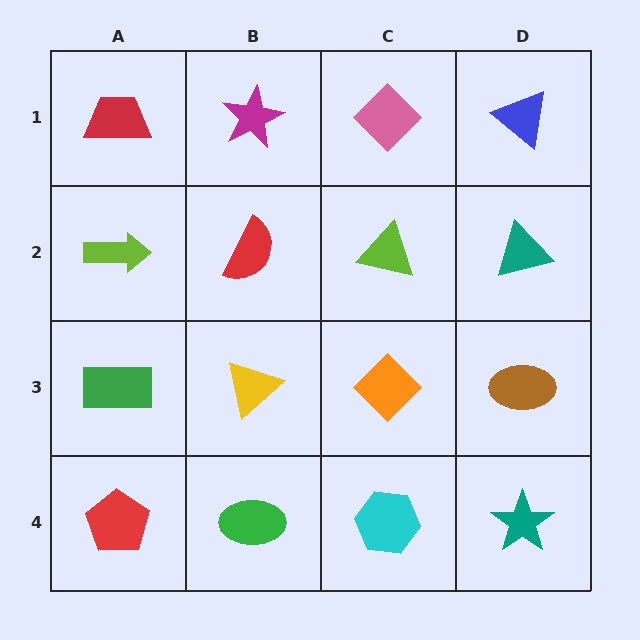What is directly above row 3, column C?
A lime triangle.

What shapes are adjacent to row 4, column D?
A brown ellipse (row 3, column D), a cyan hexagon (row 4, column C).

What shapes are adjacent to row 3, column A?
A lime arrow (row 2, column A), a red pentagon (row 4, column A), a yellow triangle (row 3, column B).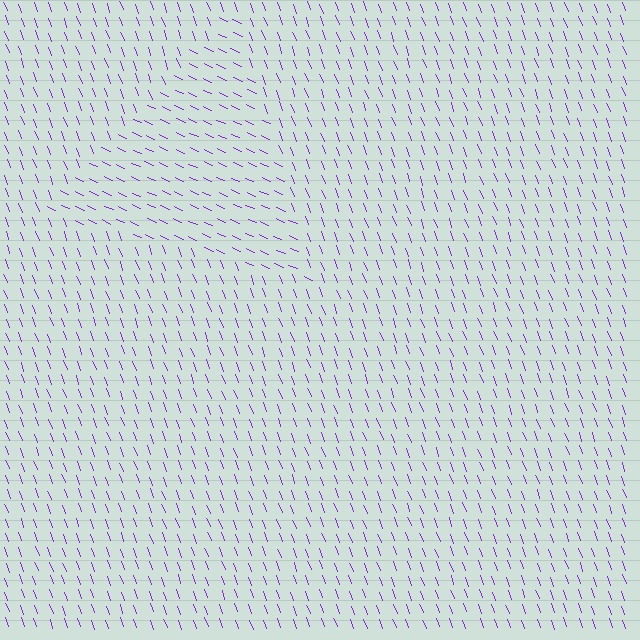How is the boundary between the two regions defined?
The boundary is defined purely by a change in line orientation (approximately 45 degrees difference). All lines are the same color and thickness.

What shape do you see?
I see a triangle.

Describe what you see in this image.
The image is filled with small purple line segments. A triangle region in the image has lines oriented differently from the surrounding lines, creating a visible texture boundary.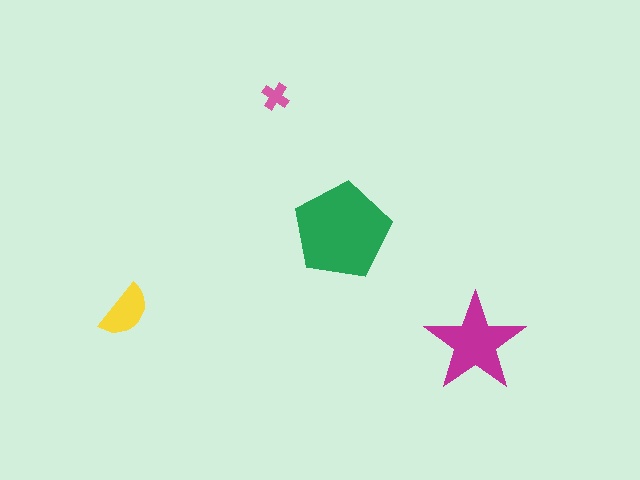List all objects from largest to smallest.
The green pentagon, the magenta star, the yellow semicircle, the pink cross.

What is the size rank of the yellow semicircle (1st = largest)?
3rd.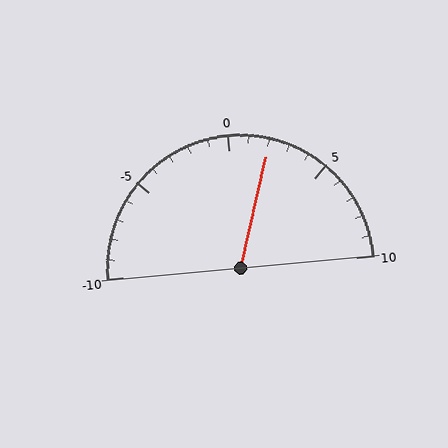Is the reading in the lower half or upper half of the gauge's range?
The reading is in the upper half of the range (-10 to 10).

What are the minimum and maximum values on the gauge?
The gauge ranges from -10 to 10.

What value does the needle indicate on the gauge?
The needle indicates approximately 2.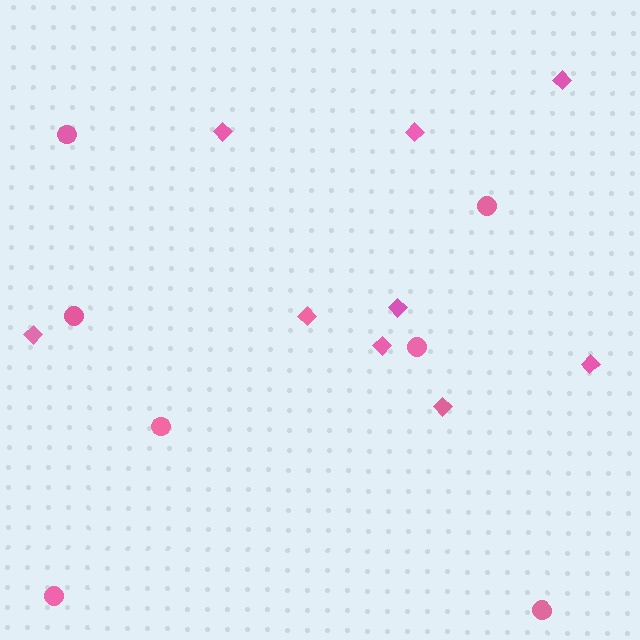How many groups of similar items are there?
There are 2 groups: one group of circles (7) and one group of diamonds (9).